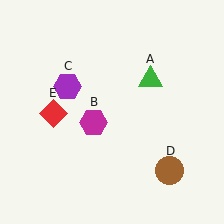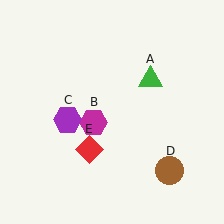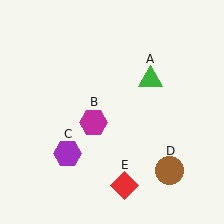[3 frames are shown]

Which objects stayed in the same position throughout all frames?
Green triangle (object A) and magenta hexagon (object B) and brown circle (object D) remained stationary.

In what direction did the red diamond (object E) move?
The red diamond (object E) moved down and to the right.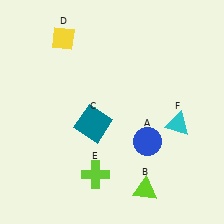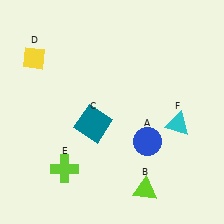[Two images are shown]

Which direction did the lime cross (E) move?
The lime cross (E) moved left.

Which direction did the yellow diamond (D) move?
The yellow diamond (D) moved left.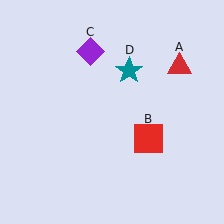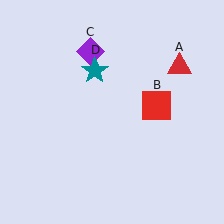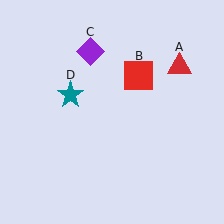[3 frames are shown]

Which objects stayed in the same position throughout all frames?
Red triangle (object A) and purple diamond (object C) remained stationary.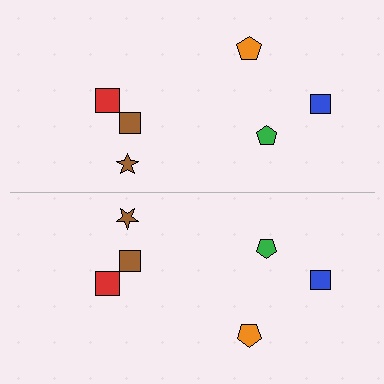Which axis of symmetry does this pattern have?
The pattern has a horizontal axis of symmetry running through the center of the image.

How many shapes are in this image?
There are 12 shapes in this image.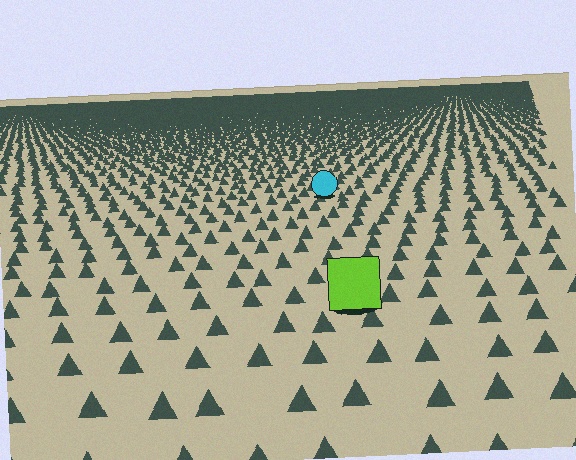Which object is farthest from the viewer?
The cyan circle is farthest from the viewer. It appears smaller and the ground texture around it is denser.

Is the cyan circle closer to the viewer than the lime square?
No. The lime square is closer — you can tell from the texture gradient: the ground texture is coarser near it.